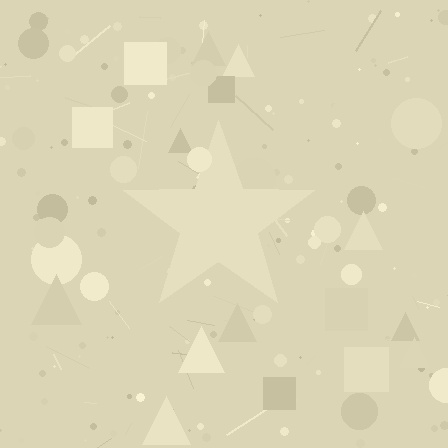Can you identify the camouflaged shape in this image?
The camouflaged shape is a star.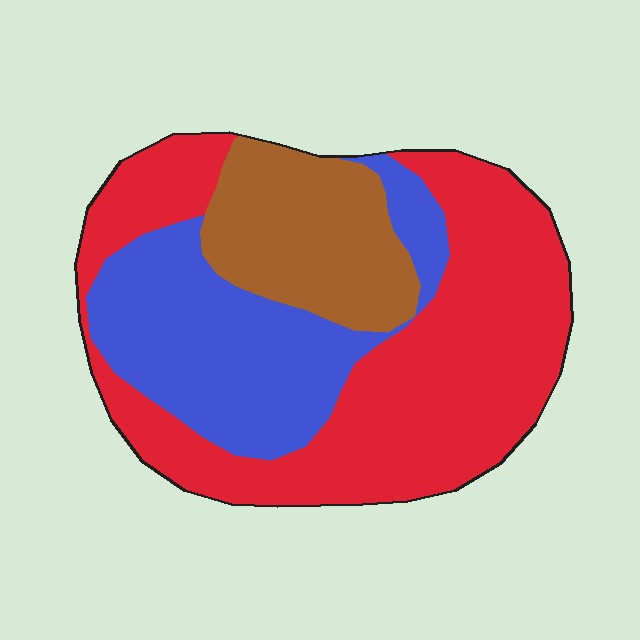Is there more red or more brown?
Red.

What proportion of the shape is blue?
Blue covers 29% of the shape.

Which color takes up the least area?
Brown, at roughly 20%.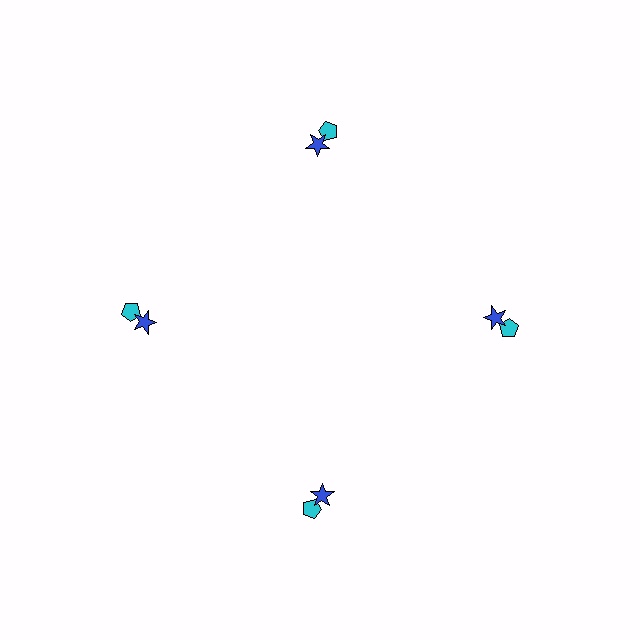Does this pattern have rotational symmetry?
Yes, this pattern has 4-fold rotational symmetry. It looks the same after rotating 90 degrees around the center.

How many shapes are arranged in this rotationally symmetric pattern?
There are 8 shapes, arranged in 4 groups of 2.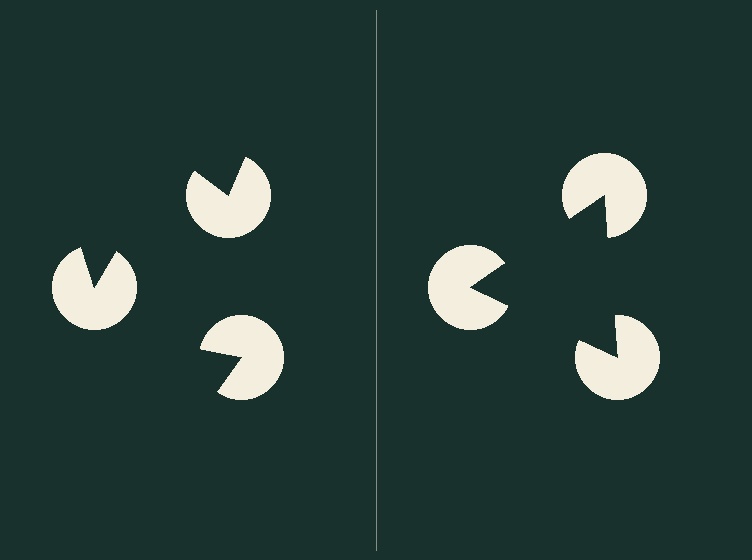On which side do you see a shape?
An illusory triangle appears on the right side. On the left side the wedge cuts are rotated, so no coherent shape forms.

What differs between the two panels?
The pac-man discs are positioned identically on both sides; only the wedge orientations differ. On the right they align to a triangle; on the left they are misaligned.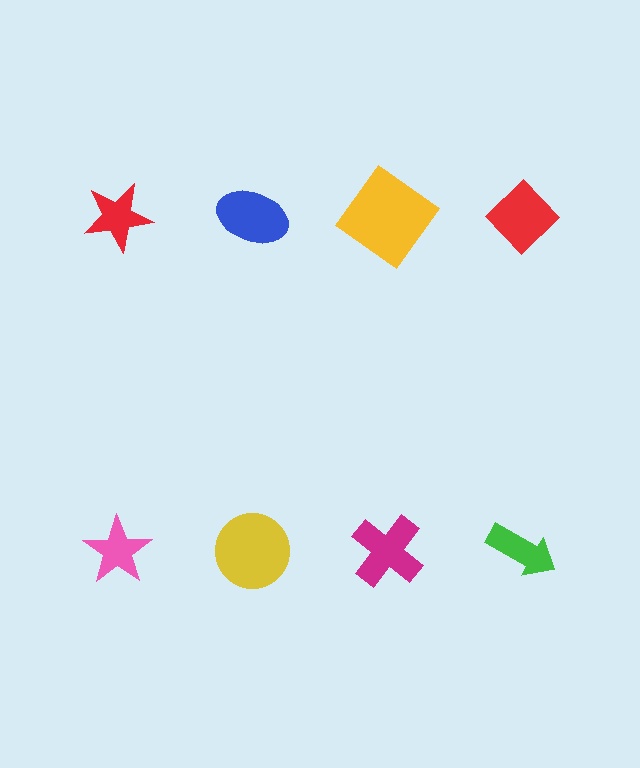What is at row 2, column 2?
A yellow circle.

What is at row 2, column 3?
A magenta cross.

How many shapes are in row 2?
4 shapes.